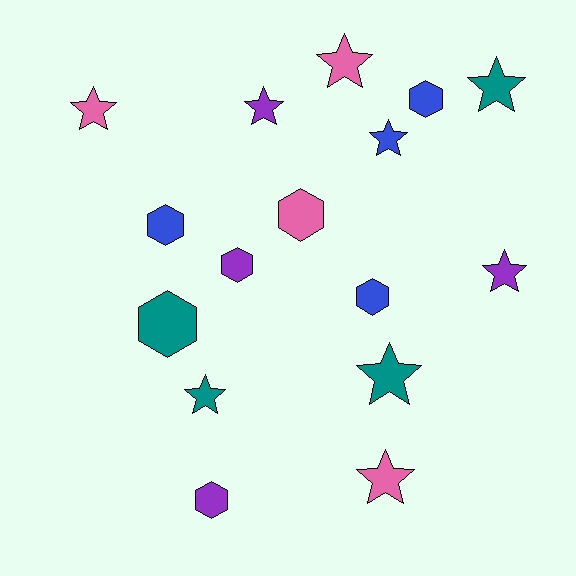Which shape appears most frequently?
Star, with 9 objects.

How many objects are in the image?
There are 16 objects.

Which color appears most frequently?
Purple, with 4 objects.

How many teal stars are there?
There are 3 teal stars.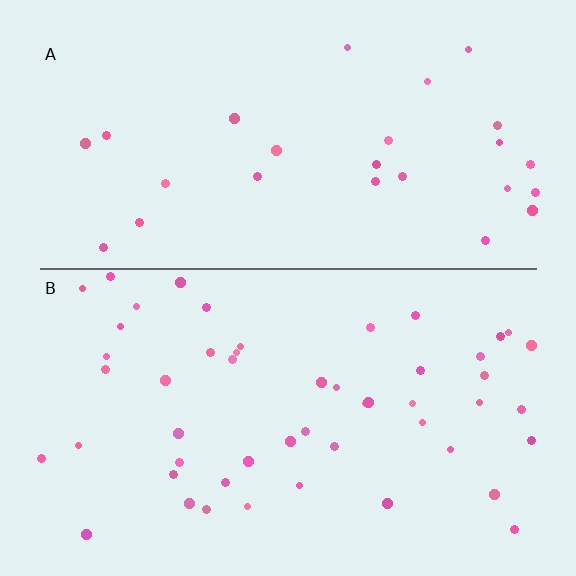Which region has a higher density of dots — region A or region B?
B (the bottom).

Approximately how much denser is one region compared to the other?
Approximately 1.9× — region B over region A.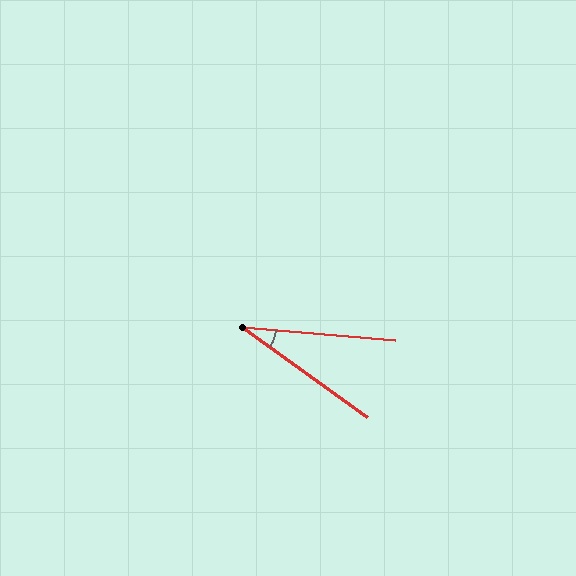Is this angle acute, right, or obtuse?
It is acute.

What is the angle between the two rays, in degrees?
Approximately 31 degrees.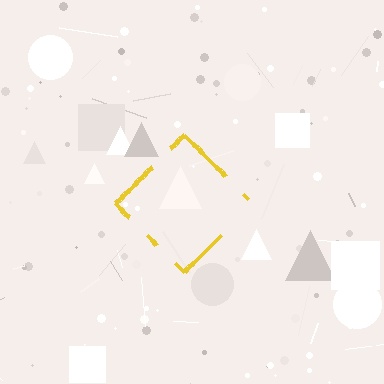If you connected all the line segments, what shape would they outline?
They would outline a diamond.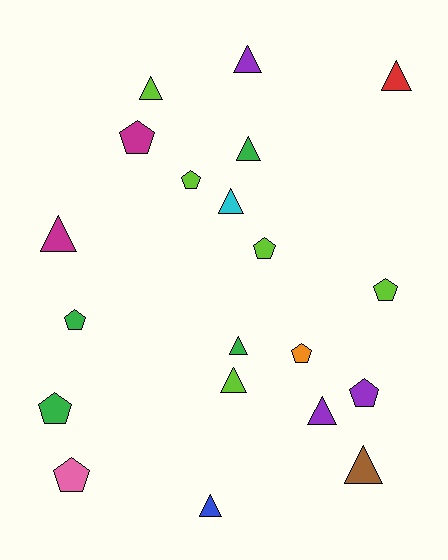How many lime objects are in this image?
There are 5 lime objects.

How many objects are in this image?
There are 20 objects.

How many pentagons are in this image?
There are 9 pentagons.